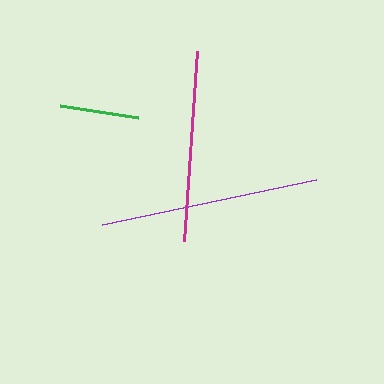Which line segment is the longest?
The purple line is the longest at approximately 219 pixels.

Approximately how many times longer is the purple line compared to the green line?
The purple line is approximately 2.8 times the length of the green line.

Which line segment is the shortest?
The green line is the shortest at approximately 79 pixels.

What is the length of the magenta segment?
The magenta segment is approximately 190 pixels long.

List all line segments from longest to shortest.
From longest to shortest: purple, magenta, green.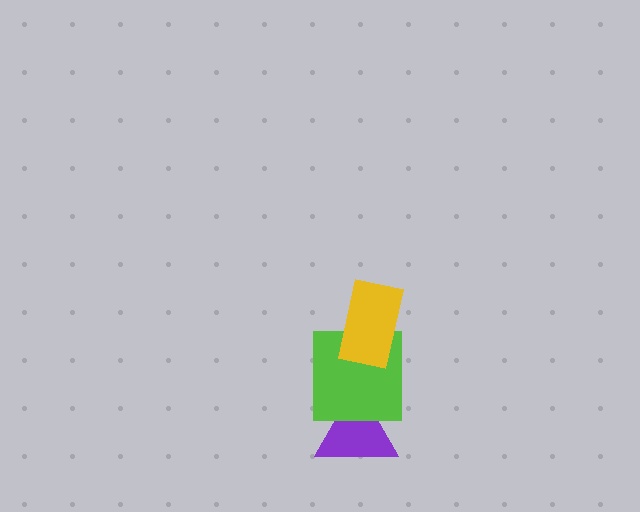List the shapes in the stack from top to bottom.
From top to bottom: the yellow rectangle, the lime square, the purple triangle.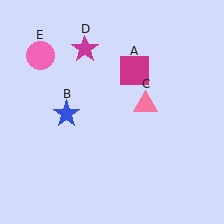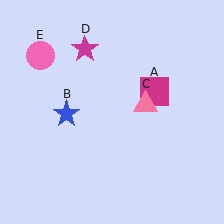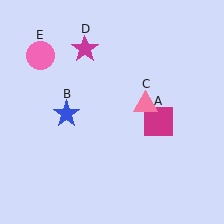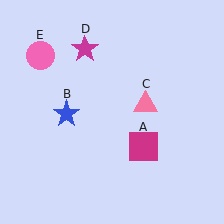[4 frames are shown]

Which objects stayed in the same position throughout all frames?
Blue star (object B) and pink triangle (object C) and magenta star (object D) and pink circle (object E) remained stationary.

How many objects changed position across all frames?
1 object changed position: magenta square (object A).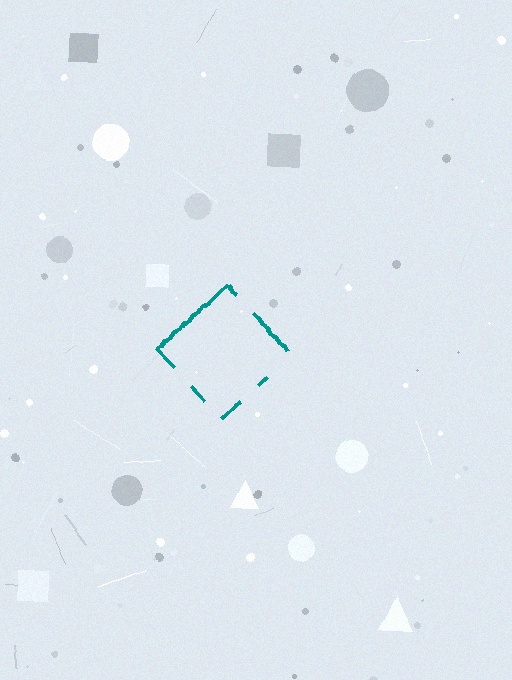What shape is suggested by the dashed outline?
The dashed outline suggests a diamond.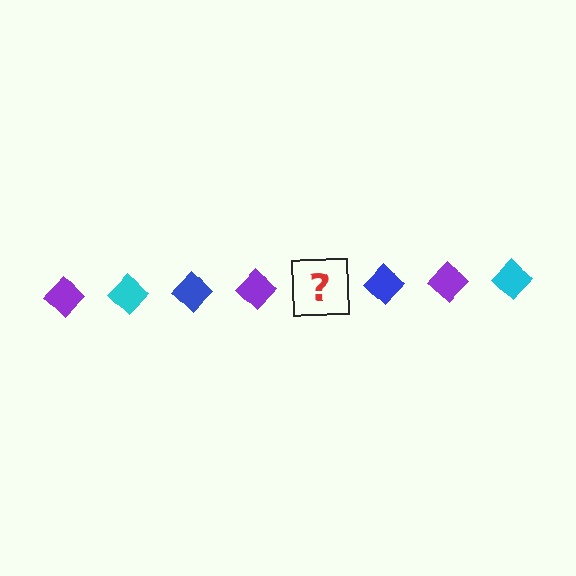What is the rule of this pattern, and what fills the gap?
The rule is that the pattern cycles through purple, cyan, blue diamonds. The gap should be filled with a cyan diamond.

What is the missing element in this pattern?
The missing element is a cyan diamond.